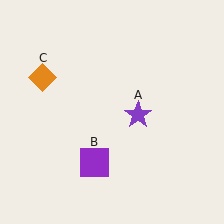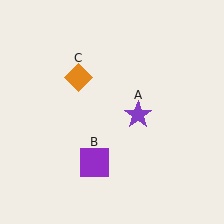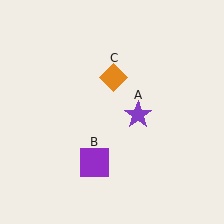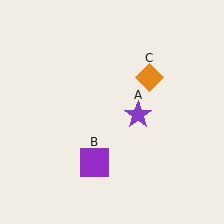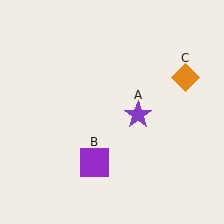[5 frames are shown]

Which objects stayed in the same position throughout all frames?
Purple star (object A) and purple square (object B) remained stationary.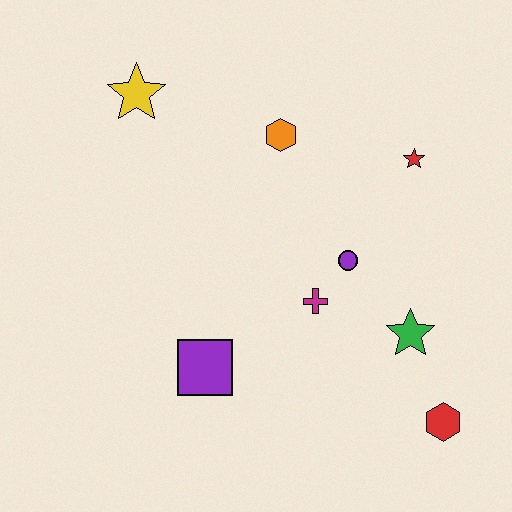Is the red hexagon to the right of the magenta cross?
Yes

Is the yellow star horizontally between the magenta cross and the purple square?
No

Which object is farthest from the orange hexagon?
The red hexagon is farthest from the orange hexagon.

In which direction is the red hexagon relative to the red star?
The red hexagon is below the red star.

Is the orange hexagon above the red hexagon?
Yes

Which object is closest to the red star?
The purple circle is closest to the red star.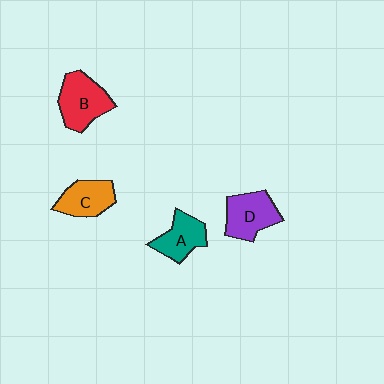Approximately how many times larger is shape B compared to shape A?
Approximately 1.3 times.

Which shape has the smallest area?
Shape A (teal).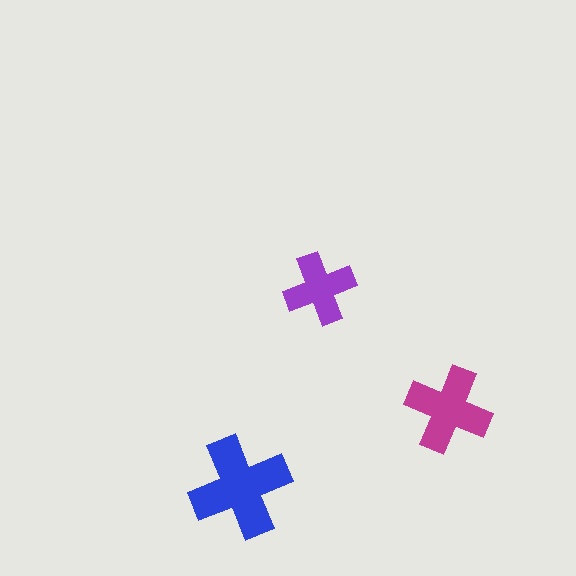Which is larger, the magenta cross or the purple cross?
The magenta one.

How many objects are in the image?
There are 3 objects in the image.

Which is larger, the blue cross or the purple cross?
The blue one.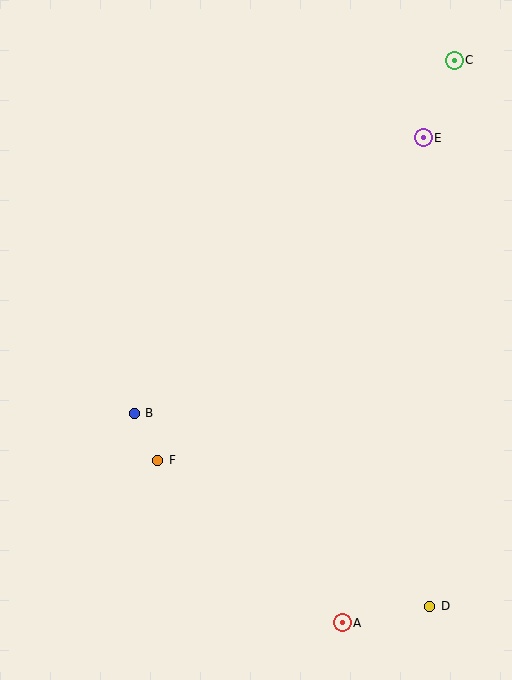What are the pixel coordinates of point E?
Point E is at (423, 138).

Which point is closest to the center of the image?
Point B at (134, 413) is closest to the center.